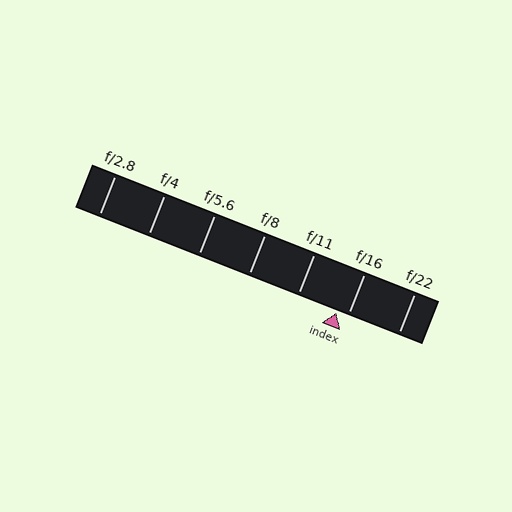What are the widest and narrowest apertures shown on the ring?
The widest aperture shown is f/2.8 and the narrowest is f/22.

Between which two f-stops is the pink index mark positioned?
The index mark is between f/11 and f/16.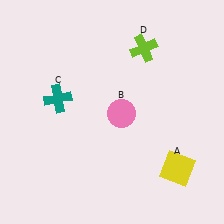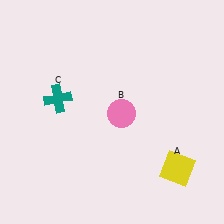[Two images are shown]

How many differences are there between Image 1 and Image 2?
There is 1 difference between the two images.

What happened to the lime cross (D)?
The lime cross (D) was removed in Image 2. It was in the top-right area of Image 1.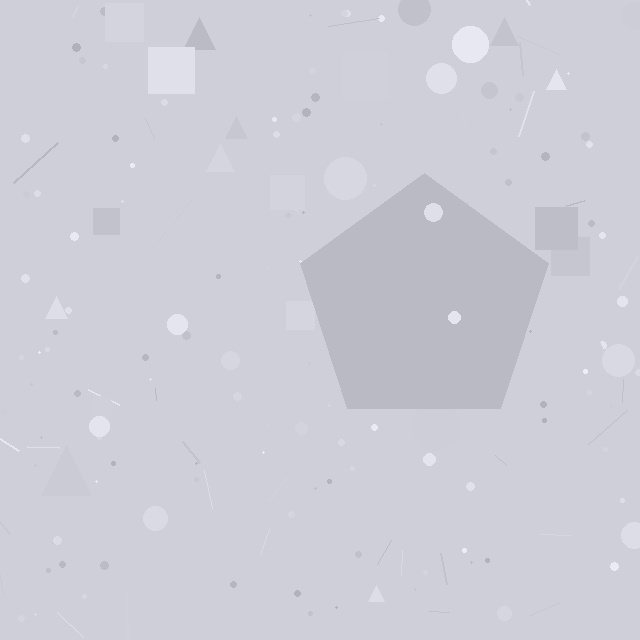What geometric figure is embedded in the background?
A pentagon is embedded in the background.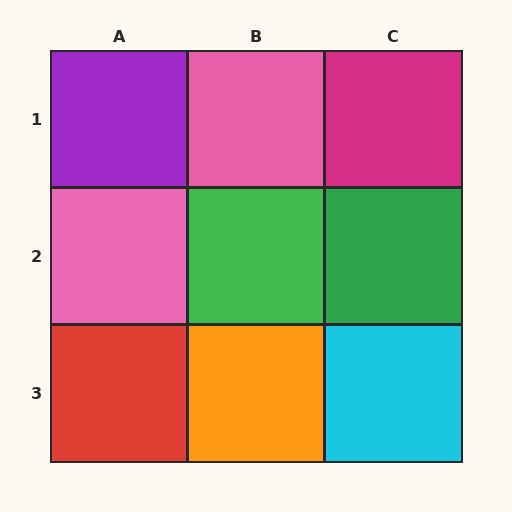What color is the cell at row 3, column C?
Cyan.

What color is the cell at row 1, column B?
Pink.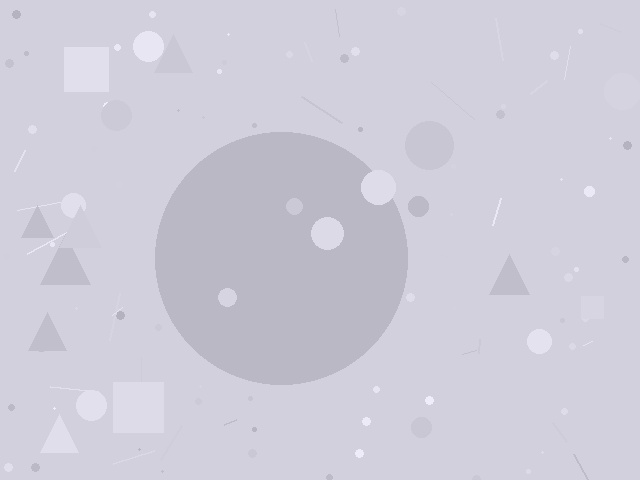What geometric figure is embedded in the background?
A circle is embedded in the background.